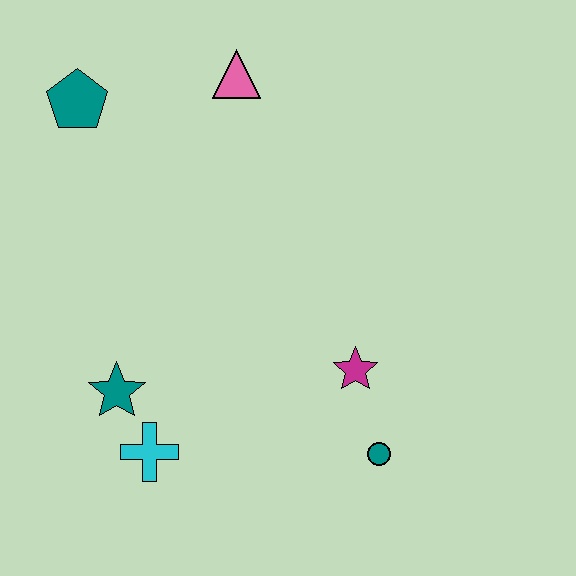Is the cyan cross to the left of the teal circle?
Yes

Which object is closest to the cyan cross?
The teal star is closest to the cyan cross.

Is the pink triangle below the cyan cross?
No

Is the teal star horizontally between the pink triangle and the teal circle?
No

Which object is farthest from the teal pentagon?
The teal circle is farthest from the teal pentagon.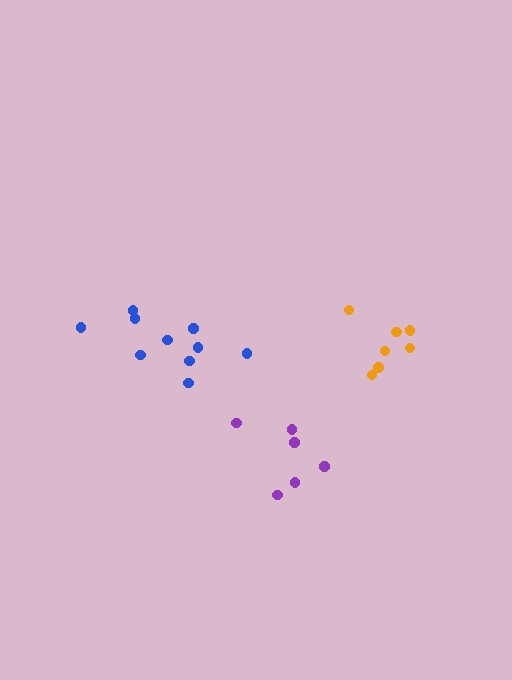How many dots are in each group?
Group 1: 6 dots, Group 2: 10 dots, Group 3: 7 dots (23 total).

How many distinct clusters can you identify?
There are 3 distinct clusters.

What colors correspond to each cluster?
The clusters are colored: purple, blue, orange.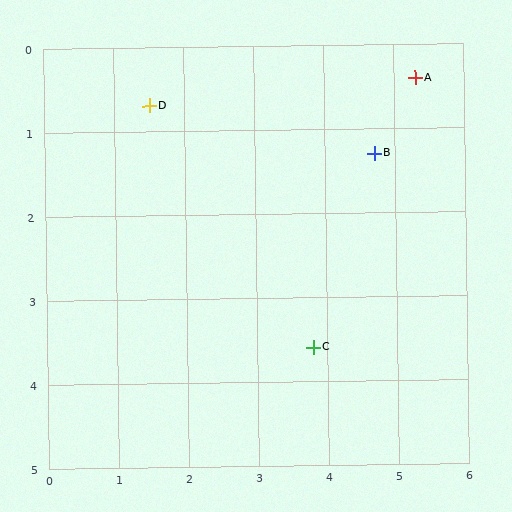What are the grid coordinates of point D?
Point D is at approximately (1.5, 0.7).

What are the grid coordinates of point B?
Point B is at approximately (4.7, 1.3).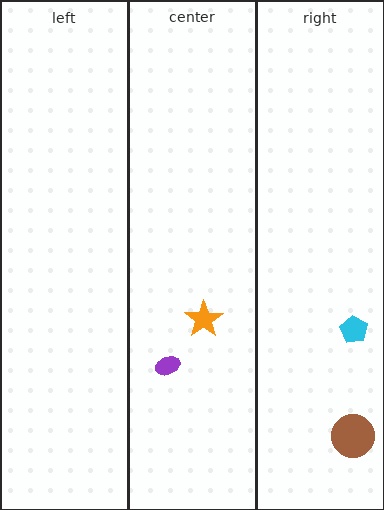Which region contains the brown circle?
The right region.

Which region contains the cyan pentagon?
The right region.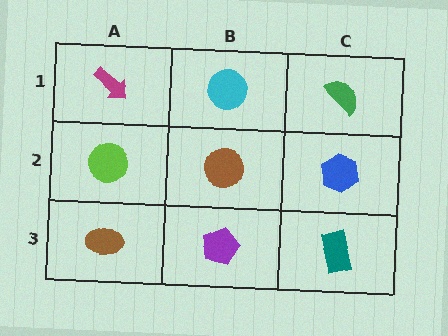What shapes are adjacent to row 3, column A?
A lime circle (row 2, column A), a purple pentagon (row 3, column B).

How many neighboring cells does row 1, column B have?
3.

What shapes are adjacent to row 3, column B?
A brown circle (row 2, column B), a brown ellipse (row 3, column A), a teal rectangle (row 3, column C).